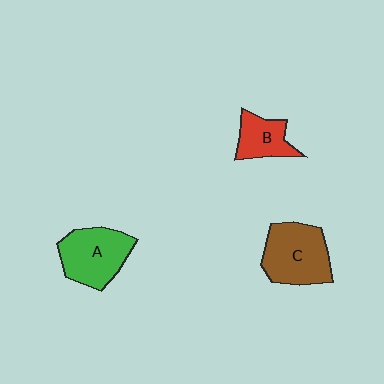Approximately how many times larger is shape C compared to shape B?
Approximately 1.7 times.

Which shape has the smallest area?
Shape B (red).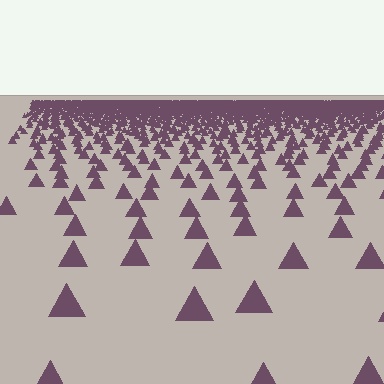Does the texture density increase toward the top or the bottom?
Density increases toward the top.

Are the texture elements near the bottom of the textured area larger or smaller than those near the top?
Larger. Near the bottom, elements are closer to the viewer and appear at a bigger on-screen size.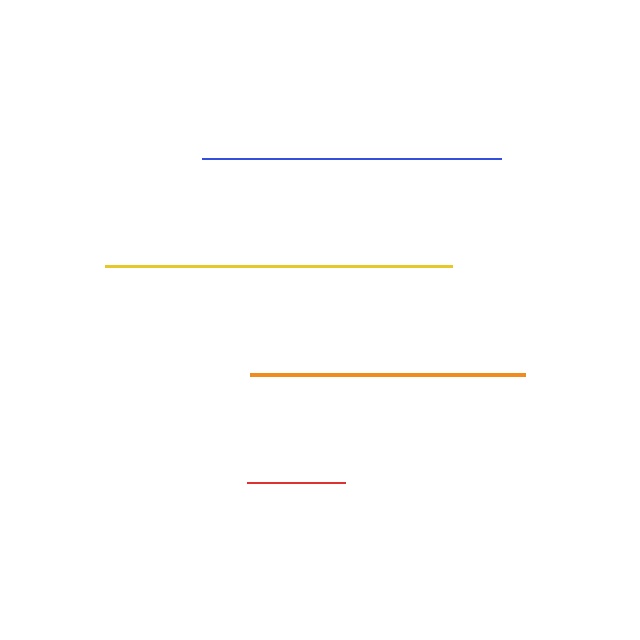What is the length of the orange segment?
The orange segment is approximately 275 pixels long.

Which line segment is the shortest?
The red line is the shortest at approximately 97 pixels.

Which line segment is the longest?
The yellow line is the longest at approximately 347 pixels.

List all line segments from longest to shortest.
From longest to shortest: yellow, blue, orange, red.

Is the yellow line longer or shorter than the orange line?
The yellow line is longer than the orange line.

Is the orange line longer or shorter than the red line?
The orange line is longer than the red line.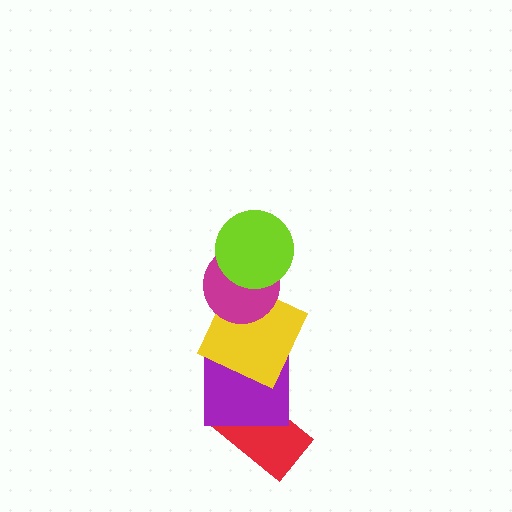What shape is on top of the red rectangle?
The purple square is on top of the red rectangle.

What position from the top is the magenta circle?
The magenta circle is 2nd from the top.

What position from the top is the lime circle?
The lime circle is 1st from the top.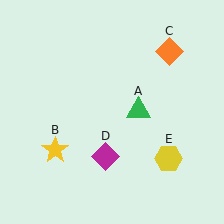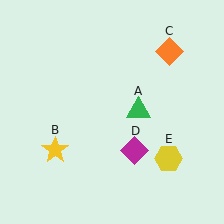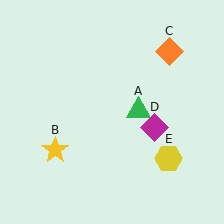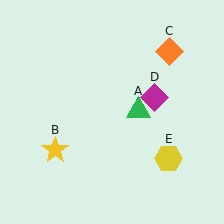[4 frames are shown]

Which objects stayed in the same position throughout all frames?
Green triangle (object A) and yellow star (object B) and orange diamond (object C) and yellow hexagon (object E) remained stationary.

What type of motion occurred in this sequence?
The magenta diamond (object D) rotated counterclockwise around the center of the scene.